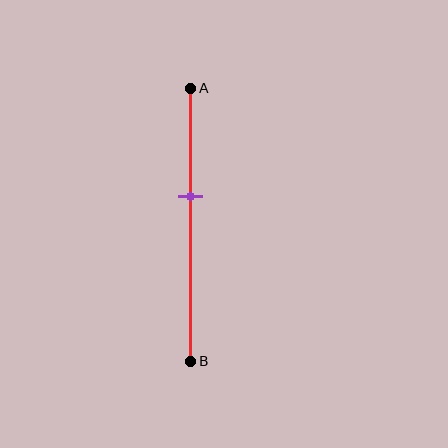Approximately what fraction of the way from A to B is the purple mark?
The purple mark is approximately 40% of the way from A to B.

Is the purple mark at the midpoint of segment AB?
No, the mark is at about 40% from A, not at the 50% midpoint.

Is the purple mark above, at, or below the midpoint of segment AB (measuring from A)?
The purple mark is above the midpoint of segment AB.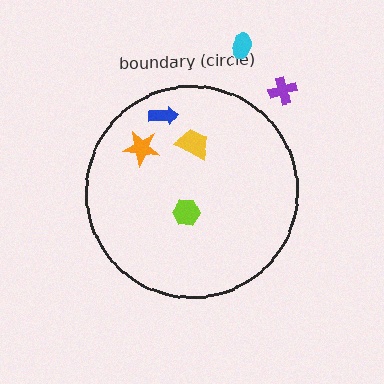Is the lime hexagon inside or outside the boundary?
Inside.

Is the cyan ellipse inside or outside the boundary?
Outside.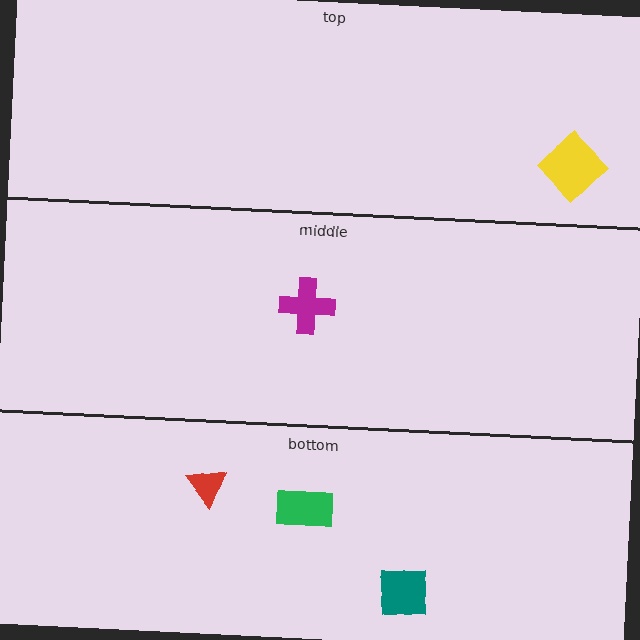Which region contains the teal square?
The bottom region.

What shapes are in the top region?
The yellow diamond.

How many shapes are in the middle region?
1.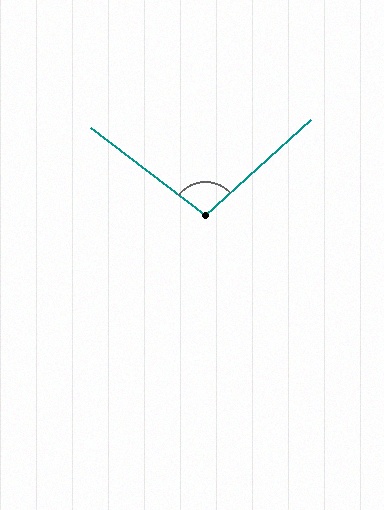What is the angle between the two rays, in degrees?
Approximately 100 degrees.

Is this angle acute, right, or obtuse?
It is obtuse.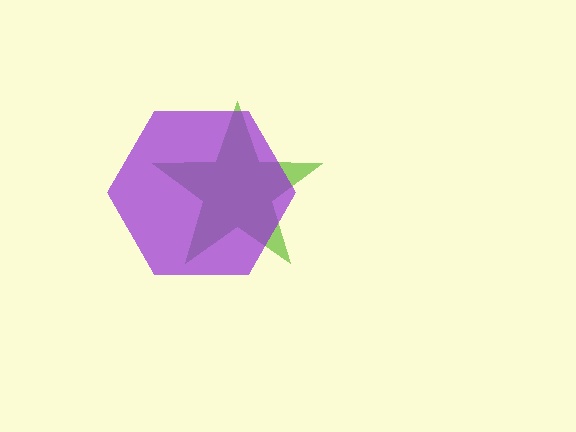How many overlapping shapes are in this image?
There are 2 overlapping shapes in the image.